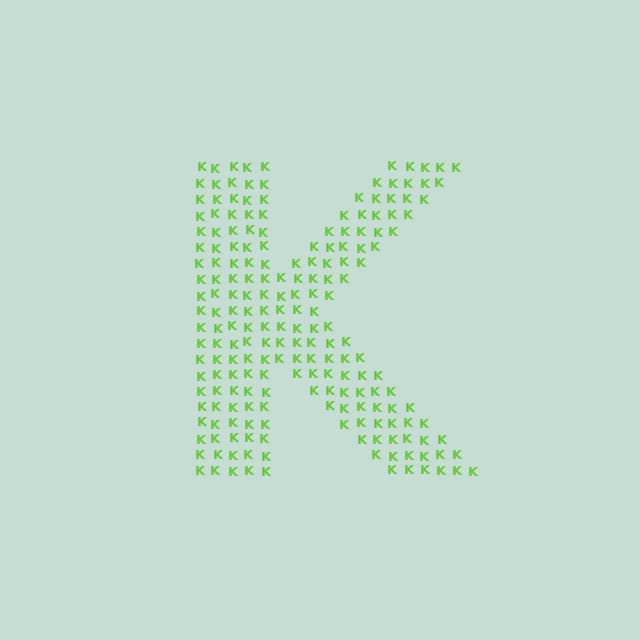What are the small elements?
The small elements are letter K's.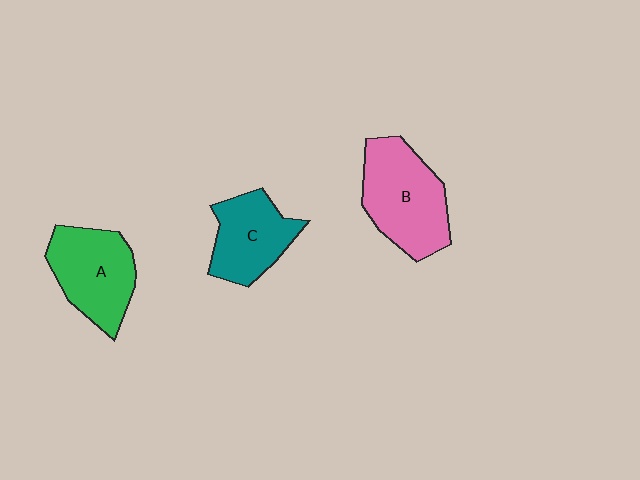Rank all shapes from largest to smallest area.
From largest to smallest: B (pink), A (green), C (teal).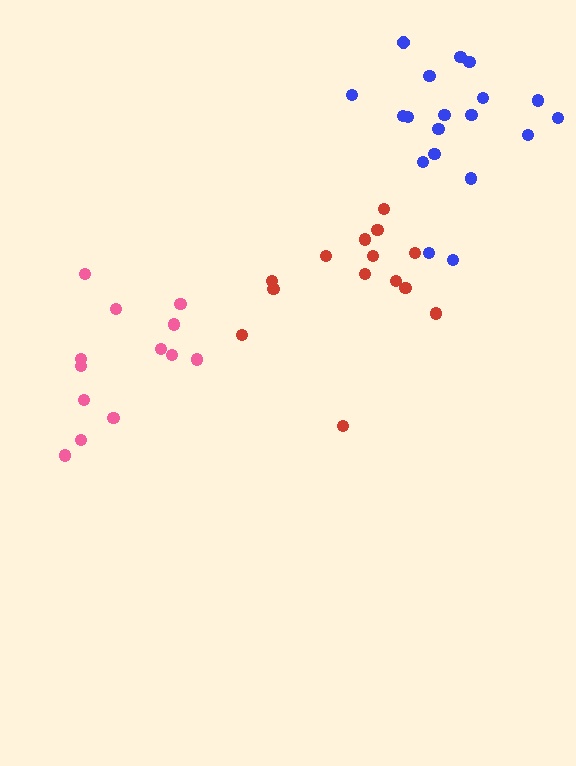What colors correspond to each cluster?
The clusters are colored: pink, red, blue.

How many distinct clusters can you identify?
There are 3 distinct clusters.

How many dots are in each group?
Group 1: 13 dots, Group 2: 14 dots, Group 3: 19 dots (46 total).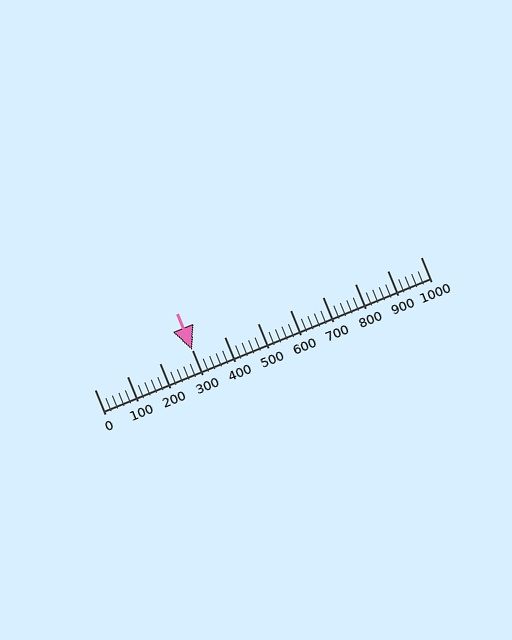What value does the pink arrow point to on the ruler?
The pink arrow points to approximately 301.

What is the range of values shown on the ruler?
The ruler shows values from 0 to 1000.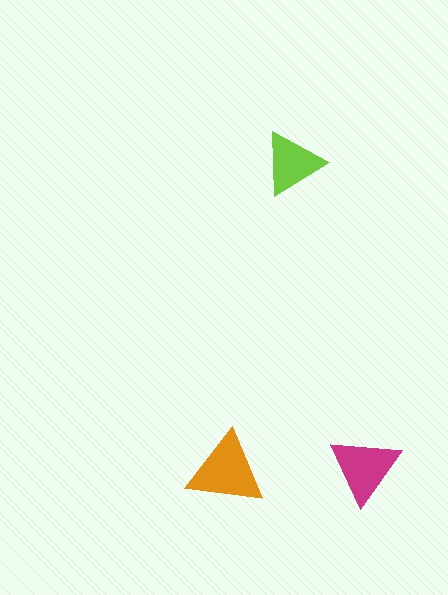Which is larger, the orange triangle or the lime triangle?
The orange one.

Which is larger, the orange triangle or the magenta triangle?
The orange one.